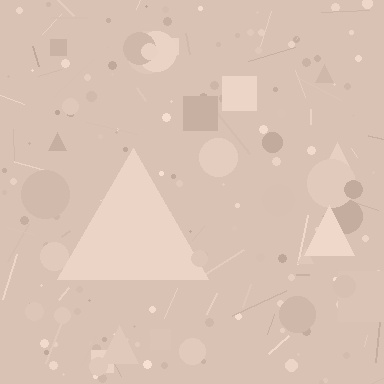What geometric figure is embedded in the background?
A triangle is embedded in the background.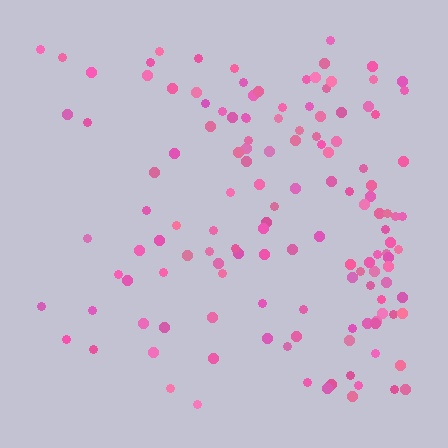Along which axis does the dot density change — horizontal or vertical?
Horizontal.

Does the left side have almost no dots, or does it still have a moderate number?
Still a moderate number, just noticeably fewer than the right.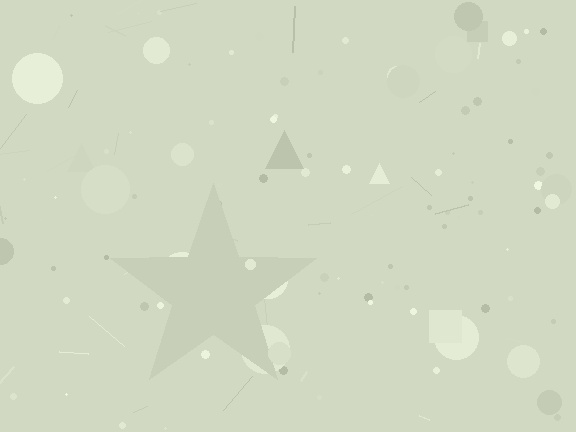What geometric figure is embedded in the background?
A star is embedded in the background.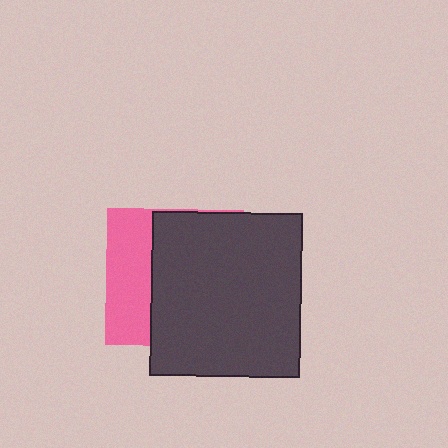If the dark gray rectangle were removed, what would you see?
You would see the complete pink square.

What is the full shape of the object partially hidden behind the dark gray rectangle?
The partially hidden object is a pink square.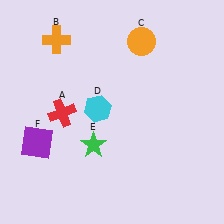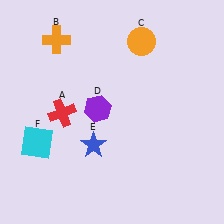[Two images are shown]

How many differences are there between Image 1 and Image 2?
There are 3 differences between the two images.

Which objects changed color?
D changed from cyan to purple. E changed from green to blue. F changed from purple to cyan.